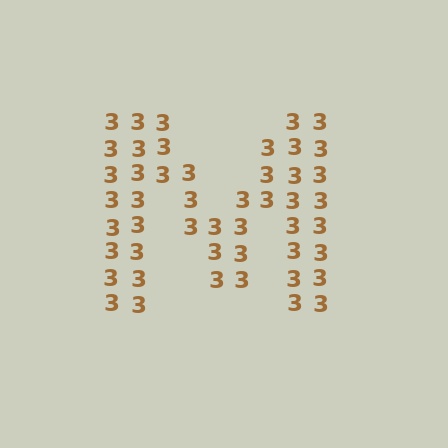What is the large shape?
The large shape is the letter M.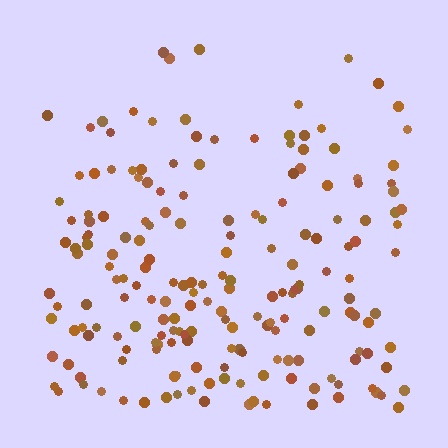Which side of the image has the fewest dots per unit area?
The top.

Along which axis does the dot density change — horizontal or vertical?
Vertical.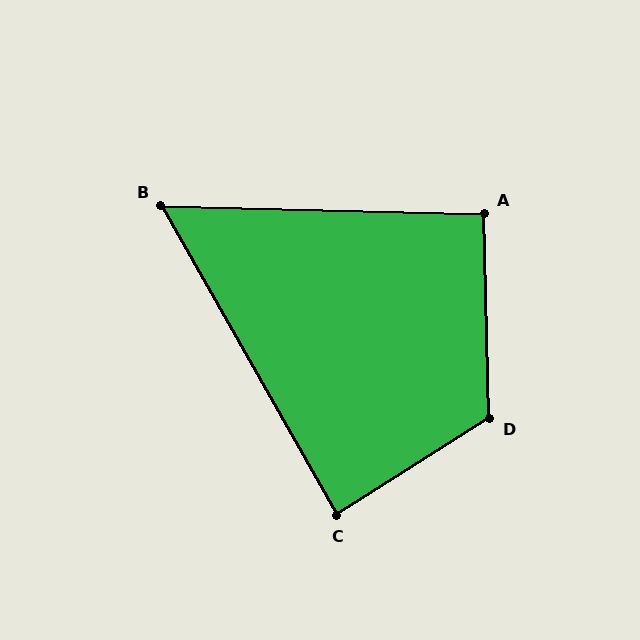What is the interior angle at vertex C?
Approximately 87 degrees (approximately right).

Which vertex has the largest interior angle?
D, at approximately 121 degrees.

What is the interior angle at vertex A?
Approximately 93 degrees (approximately right).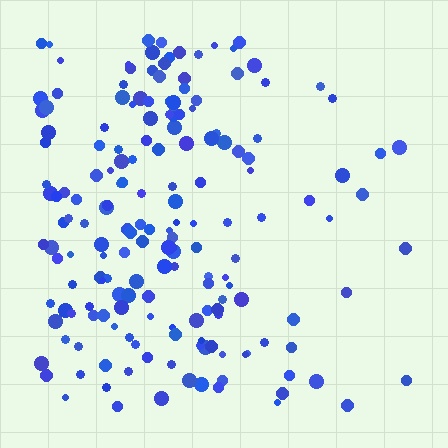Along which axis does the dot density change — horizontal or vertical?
Horizontal.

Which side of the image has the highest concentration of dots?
The left.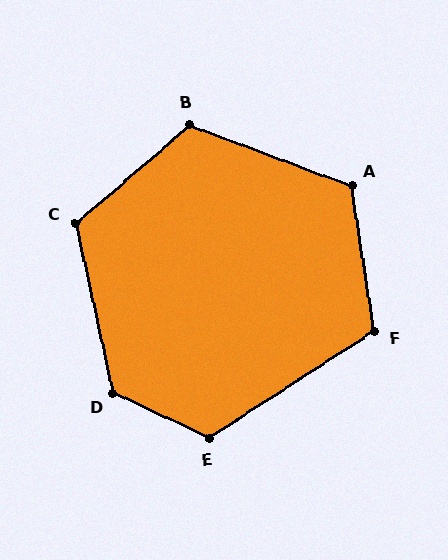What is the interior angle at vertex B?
Approximately 119 degrees (obtuse).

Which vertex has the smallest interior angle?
F, at approximately 114 degrees.